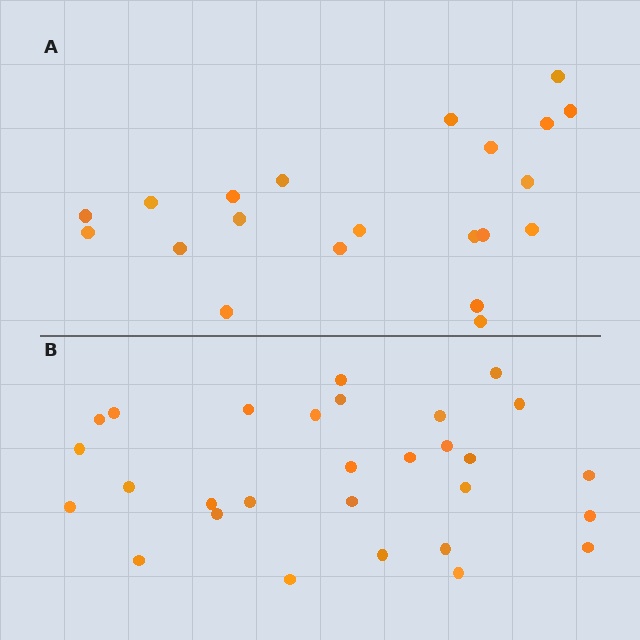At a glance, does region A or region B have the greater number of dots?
Region B (the bottom region) has more dots.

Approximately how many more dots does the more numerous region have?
Region B has roughly 8 or so more dots than region A.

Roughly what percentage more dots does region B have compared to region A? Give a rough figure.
About 40% more.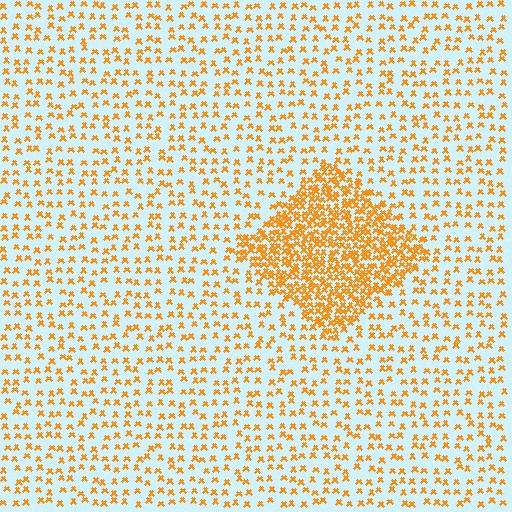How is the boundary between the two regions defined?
The boundary is defined by a change in element density (approximately 2.9x ratio). All elements are the same color, size, and shape.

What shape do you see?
I see a diamond.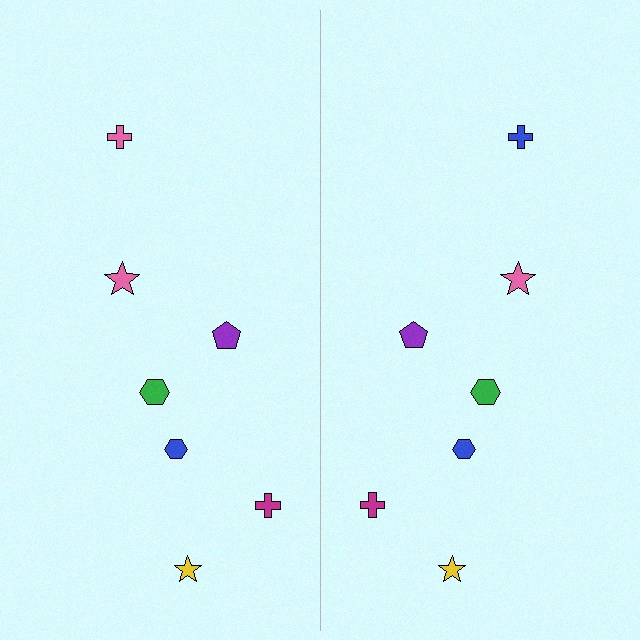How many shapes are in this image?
There are 14 shapes in this image.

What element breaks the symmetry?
The blue cross on the right side breaks the symmetry — its mirror counterpart is pink.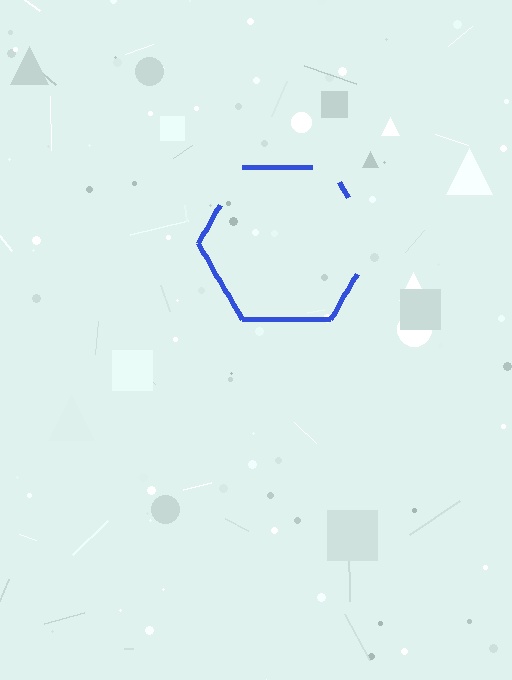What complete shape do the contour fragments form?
The contour fragments form a hexagon.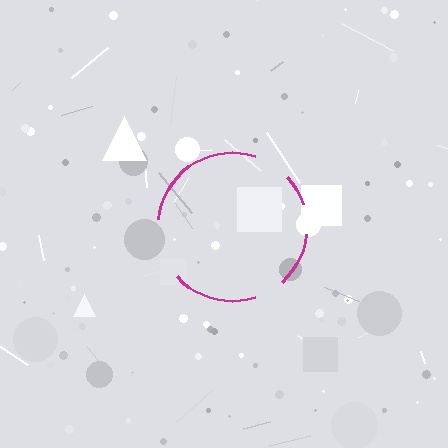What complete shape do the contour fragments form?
The contour fragments form a circle.